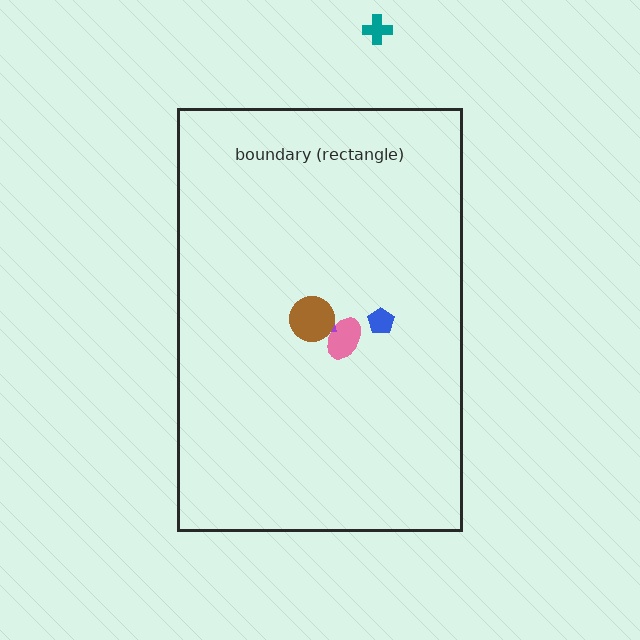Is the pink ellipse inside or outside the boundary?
Inside.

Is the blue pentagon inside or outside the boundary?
Inside.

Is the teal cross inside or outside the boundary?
Outside.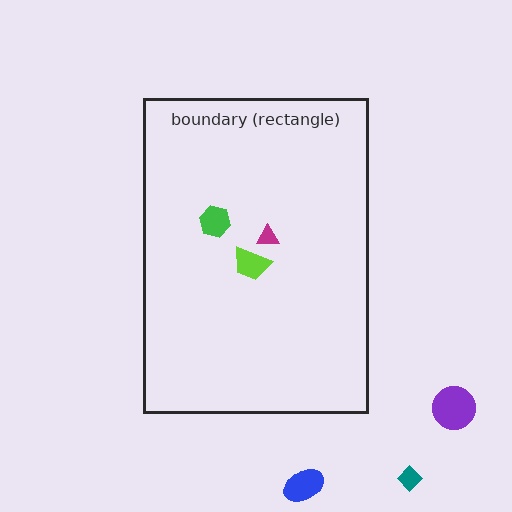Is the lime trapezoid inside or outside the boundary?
Inside.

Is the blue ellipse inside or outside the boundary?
Outside.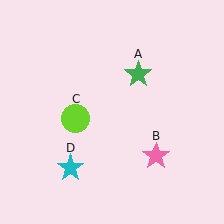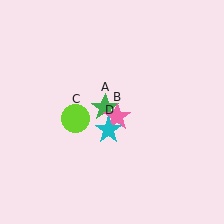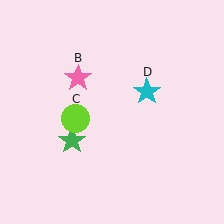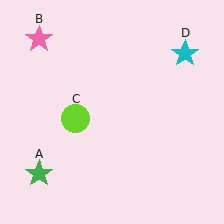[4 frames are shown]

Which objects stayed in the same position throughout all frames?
Lime circle (object C) remained stationary.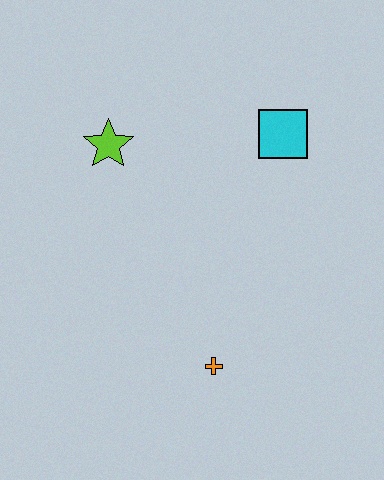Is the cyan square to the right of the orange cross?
Yes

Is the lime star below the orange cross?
No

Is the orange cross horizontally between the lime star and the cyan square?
Yes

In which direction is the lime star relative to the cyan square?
The lime star is to the left of the cyan square.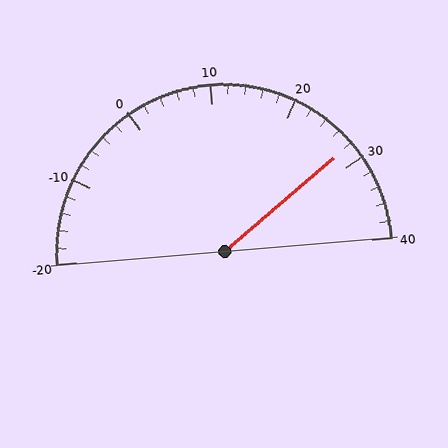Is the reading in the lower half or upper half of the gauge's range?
The reading is in the upper half of the range (-20 to 40).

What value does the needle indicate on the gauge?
The needle indicates approximately 28.